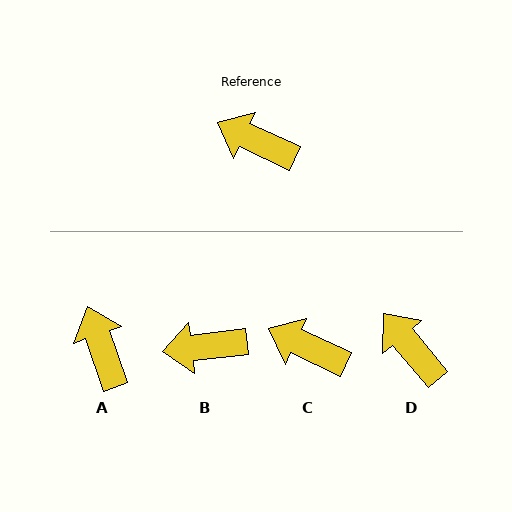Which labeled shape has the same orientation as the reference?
C.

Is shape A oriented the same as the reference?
No, it is off by about 46 degrees.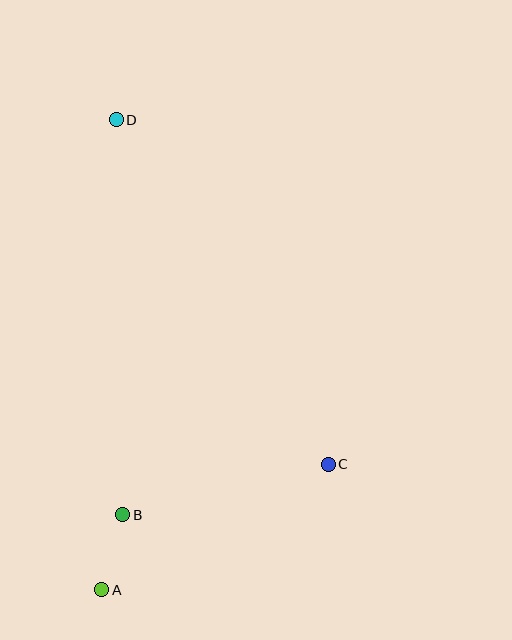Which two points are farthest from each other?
Points A and D are farthest from each other.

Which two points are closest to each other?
Points A and B are closest to each other.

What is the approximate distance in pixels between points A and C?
The distance between A and C is approximately 259 pixels.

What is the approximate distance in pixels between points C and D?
The distance between C and D is approximately 404 pixels.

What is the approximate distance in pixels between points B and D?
The distance between B and D is approximately 395 pixels.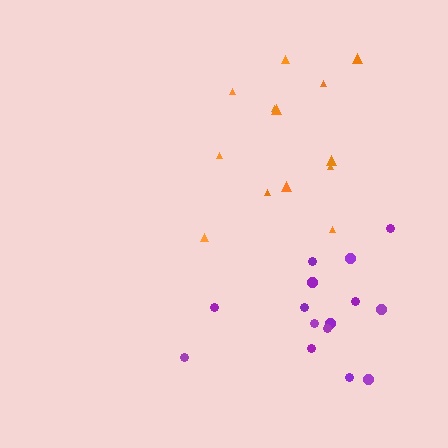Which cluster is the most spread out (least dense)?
Orange.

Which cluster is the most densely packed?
Purple.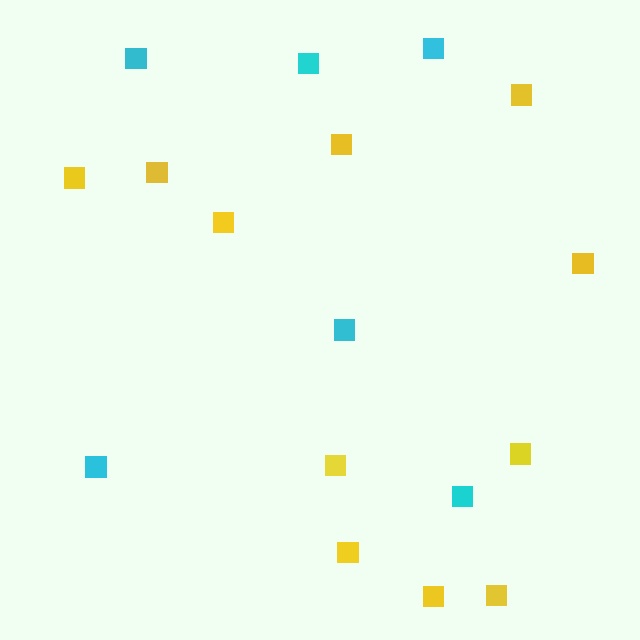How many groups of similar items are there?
There are 2 groups: one group of yellow squares (11) and one group of cyan squares (6).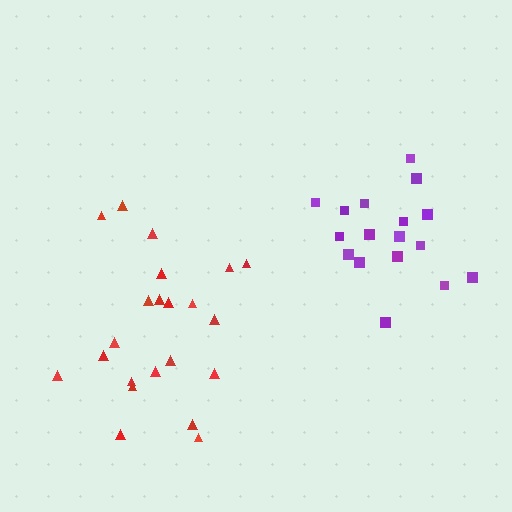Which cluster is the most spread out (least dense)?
Red.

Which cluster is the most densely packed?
Purple.